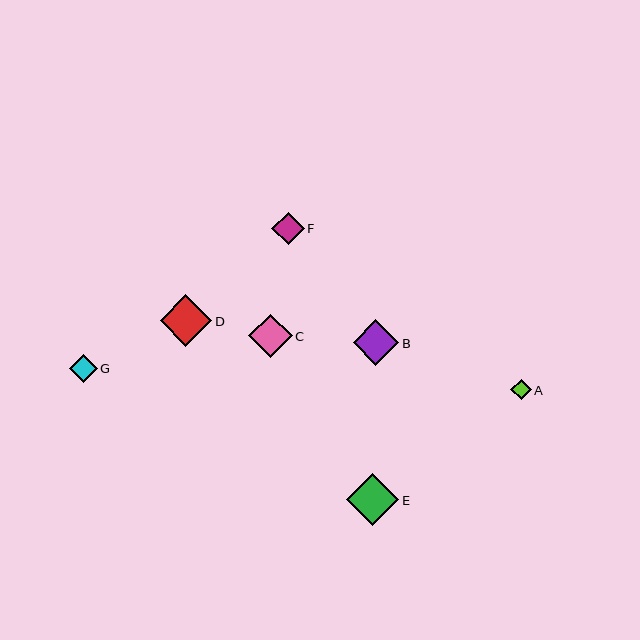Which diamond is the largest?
Diamond E is the largest with a size of approximately 52 pixels.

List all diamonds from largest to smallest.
From largest to smallest: E, D, B, C, F, G, A.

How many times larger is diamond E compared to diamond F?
Diamond E is approximately 1.6 times the size of diamond F.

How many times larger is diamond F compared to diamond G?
Diamond F is approximately 1.2 times the size of diamond G.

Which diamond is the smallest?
Diamond A is the smallest with a size of approximately 21 pixels.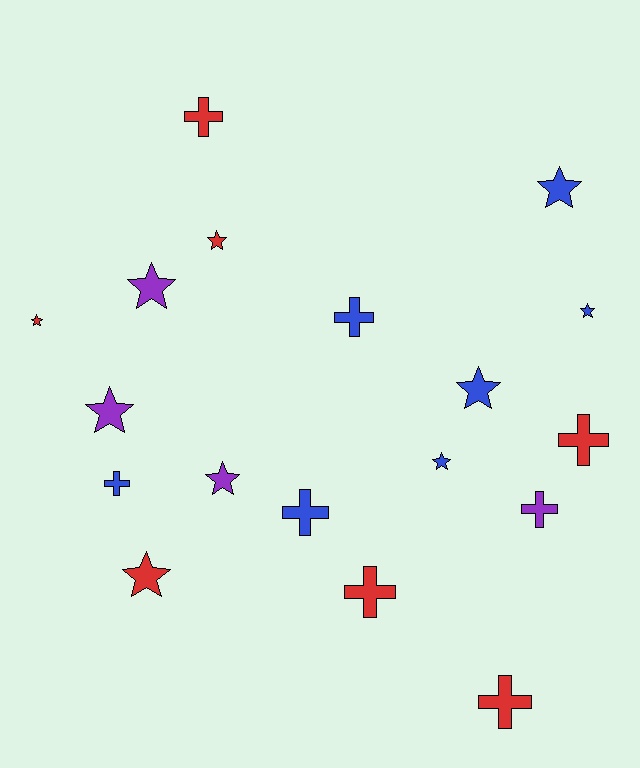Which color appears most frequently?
Blue, with 7 objects.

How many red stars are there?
There are 3 red stars.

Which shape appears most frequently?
Star, with 10 objects.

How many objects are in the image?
There are 18 objects.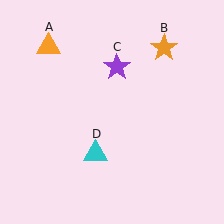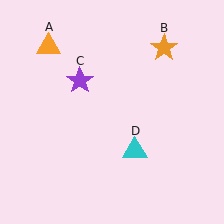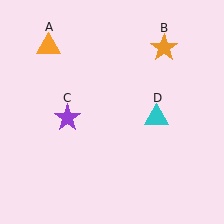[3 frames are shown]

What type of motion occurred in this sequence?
The purple star (object C), cyan triangle (object D) rotated counterclockwise around the center of the scene.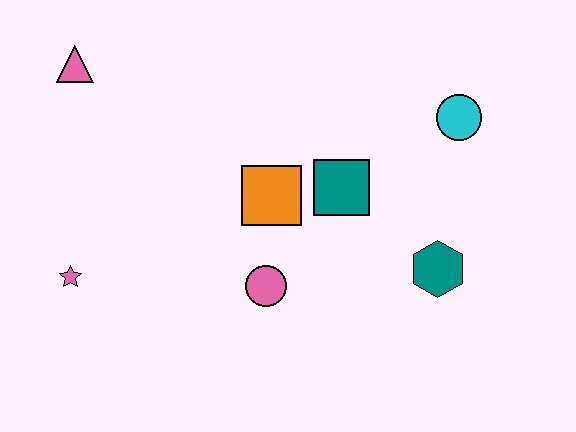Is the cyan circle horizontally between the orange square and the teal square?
No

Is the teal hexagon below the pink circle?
No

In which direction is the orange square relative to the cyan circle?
The orange square is to the left of the cyan circle.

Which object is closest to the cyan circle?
The teal square is closest to the cyan circle.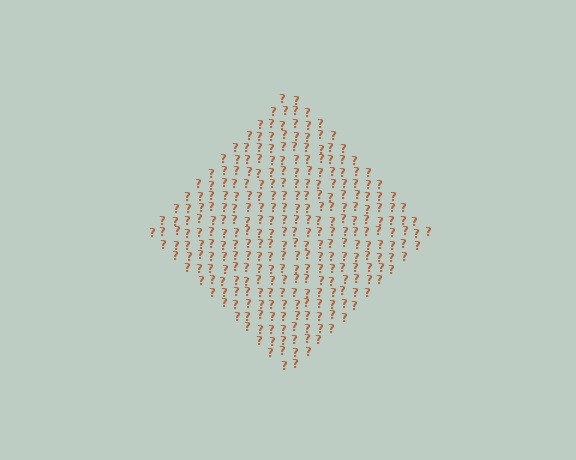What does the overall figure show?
The overall figure shows a diamond.